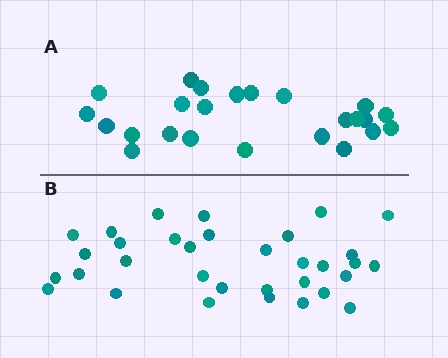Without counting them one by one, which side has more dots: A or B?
Region B (the bottom region) has more dots.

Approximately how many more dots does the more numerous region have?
Region B has roughly 8 or so more dots than region A.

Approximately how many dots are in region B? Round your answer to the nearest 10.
About 30 dots. (The exact count is 33, which rounds to 30.)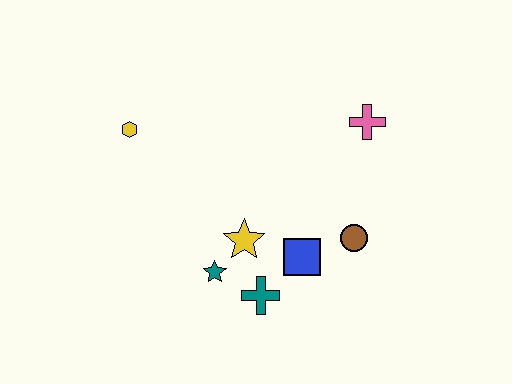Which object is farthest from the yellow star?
The pink cross is farthest from the yellow star.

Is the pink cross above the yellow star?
Yes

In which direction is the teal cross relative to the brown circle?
The teal cross is to the left of the brown circle.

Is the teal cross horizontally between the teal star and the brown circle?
Yes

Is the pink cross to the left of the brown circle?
No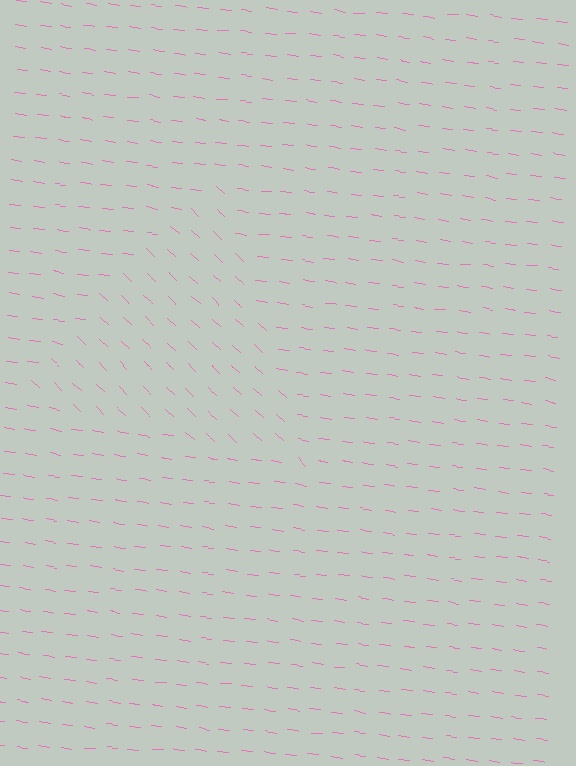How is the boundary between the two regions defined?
The boundary is defined purely by a change in line orientation (approximately 35 degrees difference). All lines are the same color and thickness.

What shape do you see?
I see a triangle.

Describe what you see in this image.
The image is filled with small pink line segments. A triangle region in the image has lines oriented differently from the surrounding lines, creating a visible texture boundary.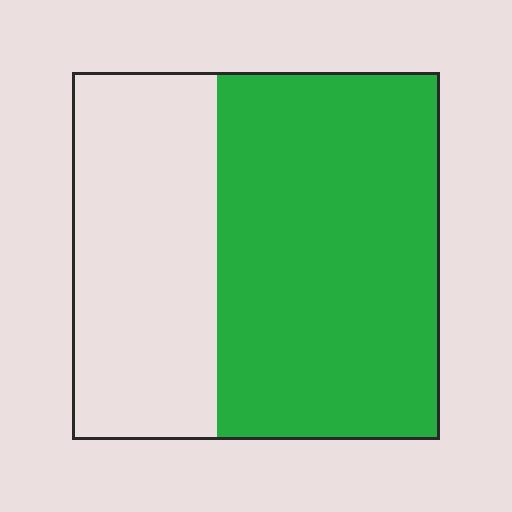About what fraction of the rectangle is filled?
About three fifths (3/5).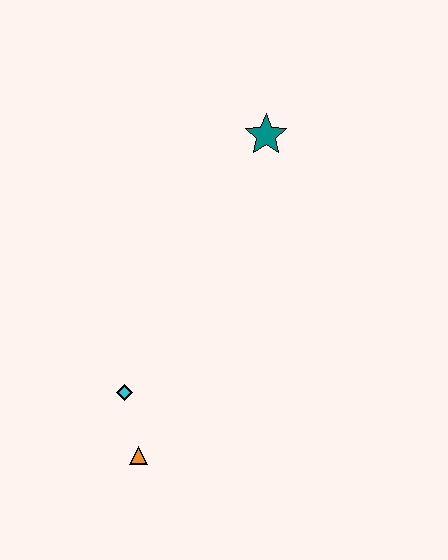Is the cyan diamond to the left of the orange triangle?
Yes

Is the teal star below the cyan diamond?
No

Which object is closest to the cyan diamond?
The orange triangle is closest to the cyan diamond.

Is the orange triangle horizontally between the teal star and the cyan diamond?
Yes